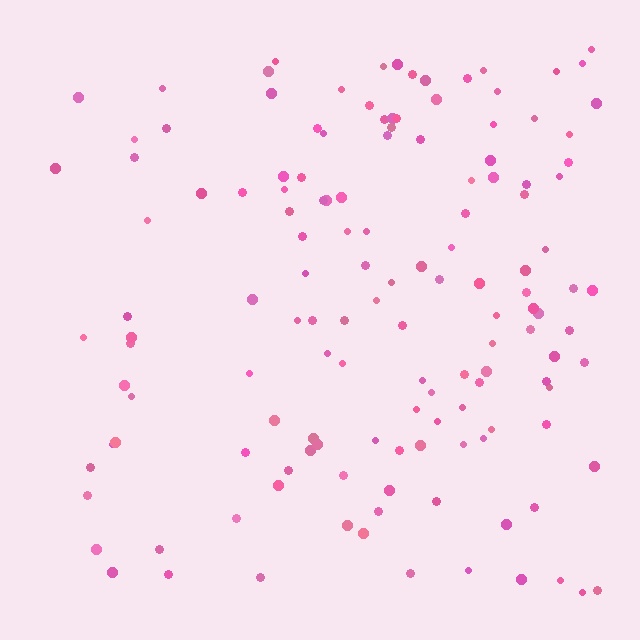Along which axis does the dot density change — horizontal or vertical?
Horizontal.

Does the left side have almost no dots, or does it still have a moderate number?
Still a moderate number, just noticeably fewer than the right.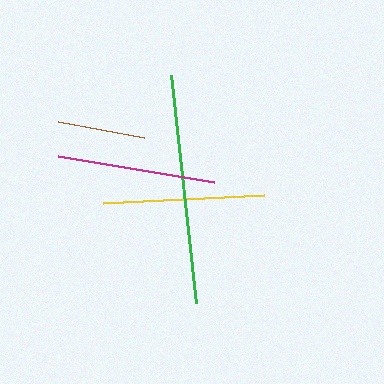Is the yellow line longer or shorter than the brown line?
The yellow line is longer than the brown line.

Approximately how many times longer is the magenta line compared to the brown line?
The magenta line is approximately 1.8 times the length of the brown line.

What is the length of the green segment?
The green segment is approximately 230 pixels long.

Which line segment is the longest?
The green line is the longest at approximately 230 pixels.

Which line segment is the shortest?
The brown line is the shortest at approximately 88 pixels.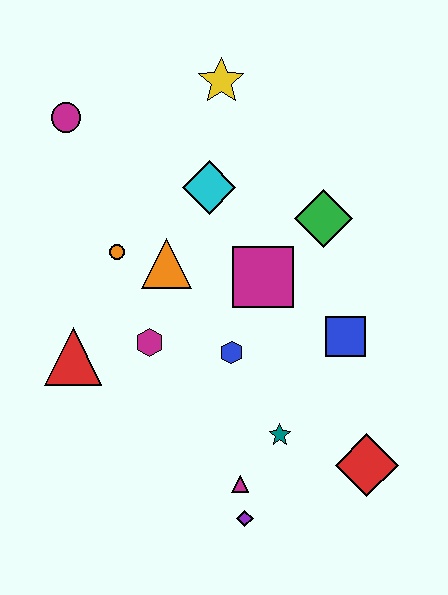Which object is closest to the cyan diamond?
The orange triangle is closest to the cyan diamond.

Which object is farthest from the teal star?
The magenta circle is farthest from the teal star.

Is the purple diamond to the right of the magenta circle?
Yes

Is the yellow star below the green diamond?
No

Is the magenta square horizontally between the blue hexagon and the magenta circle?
No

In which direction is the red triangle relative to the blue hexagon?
The red triangle is to the left of the blue hexagon.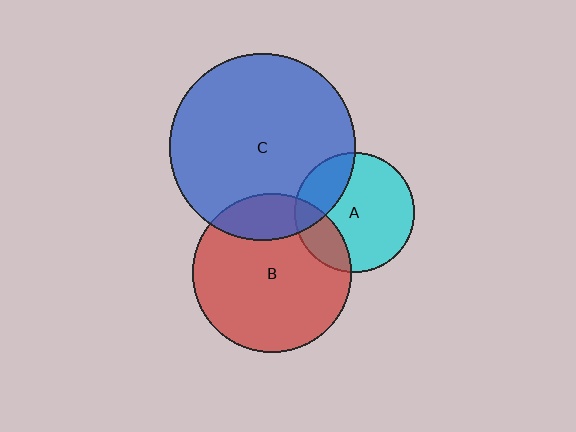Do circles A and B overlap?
Yes.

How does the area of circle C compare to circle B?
Approximately 1.4 times.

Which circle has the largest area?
Circle C (blue).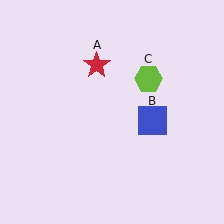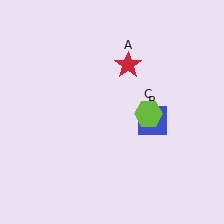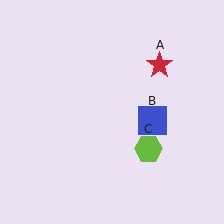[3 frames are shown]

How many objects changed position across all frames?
2 objects changed position: red star (object A), lime hexagon (object C).